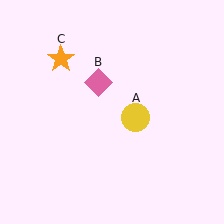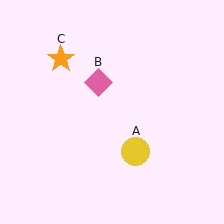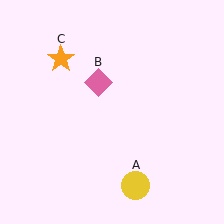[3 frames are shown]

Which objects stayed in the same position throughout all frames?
Pink diamond (object B) and orange star (object C) remained stationary.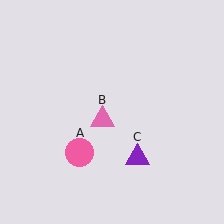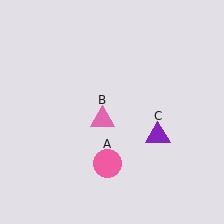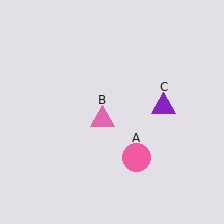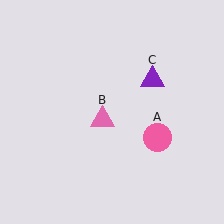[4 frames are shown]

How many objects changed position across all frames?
2 objects changed position: pink circle (object A), purple triangle (object C).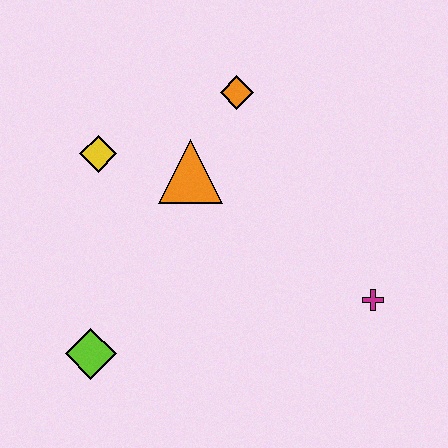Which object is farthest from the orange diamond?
The lime diamond is farthest from the orange diamond.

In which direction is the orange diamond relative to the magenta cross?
The orange diamond is above the magenta cross.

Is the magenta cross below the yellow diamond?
Yes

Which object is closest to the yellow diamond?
The orange triangle is closest to the yellow diamond.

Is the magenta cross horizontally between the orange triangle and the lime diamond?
No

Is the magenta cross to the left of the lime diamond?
No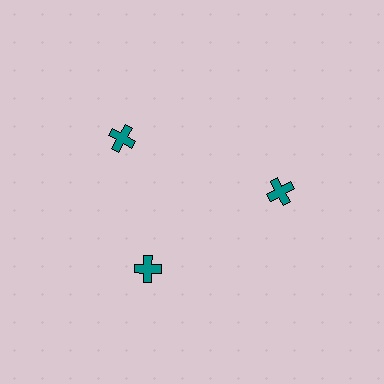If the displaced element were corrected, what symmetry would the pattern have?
It would have 3-fold rotational symmetry — the pattern would map onto itself every 120 degrees.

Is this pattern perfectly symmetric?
No. The 3 teal crosses are arranged in a ring, but one element near the 11 o'clock position is rotated out of alignment along the ring, breaking the 3-fold rotational symmetry.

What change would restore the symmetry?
The symmetry would be restored by rotating it back into even spacing with its neighbors so that all 3 crosses sit at equal angles and equal distance from the center.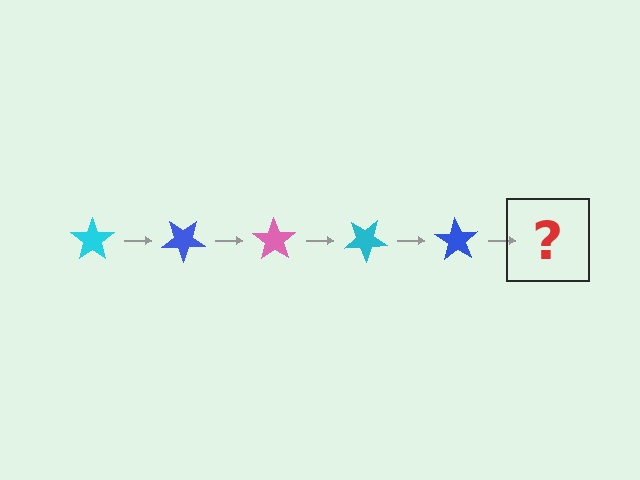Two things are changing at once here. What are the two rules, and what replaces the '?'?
The two rules are that it rotates 35 degrees each step and the color cycles through cyan, blue, and pink. The '?' should be a pink star, rotated 175 degrees from the start.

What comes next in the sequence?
The next element should be a pink star, rotated 175 degrees from the start.